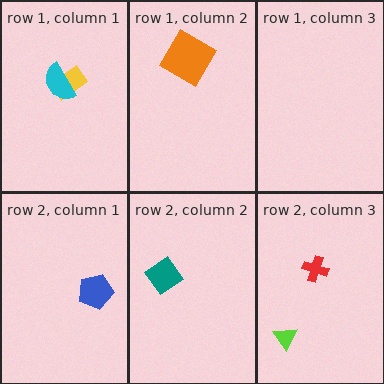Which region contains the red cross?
The row 2, column 3 region.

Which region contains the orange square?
The row 1, column 2 region.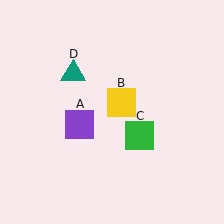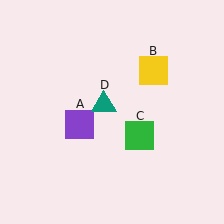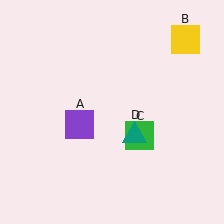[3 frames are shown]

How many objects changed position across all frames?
2 objects changed position: yellow square (object B), teal triangle (object D).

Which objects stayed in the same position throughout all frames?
Purple square (object A) and green square (object C) remained stationary.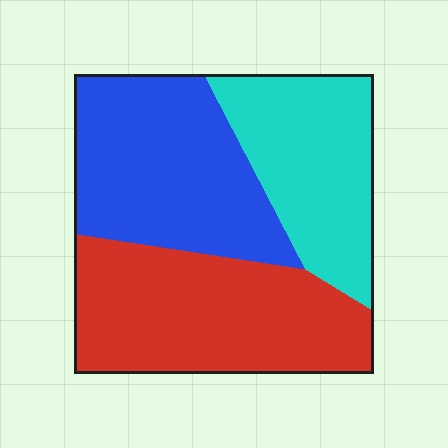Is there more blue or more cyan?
Blue.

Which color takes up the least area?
Cyan, at roughly 30%.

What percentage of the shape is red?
Red takes up about three eighths (3/8) of the shape.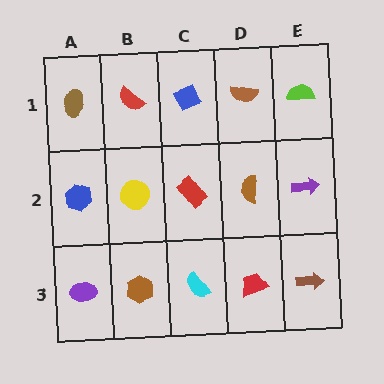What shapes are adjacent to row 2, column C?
A blue diamond (row 1, column C), a cyan semicircle (row 3, column C), a yellow circle (row 2, column B), a brown semicircle (row 2, column D).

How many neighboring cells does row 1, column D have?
3.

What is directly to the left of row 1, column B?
A brown ellipse.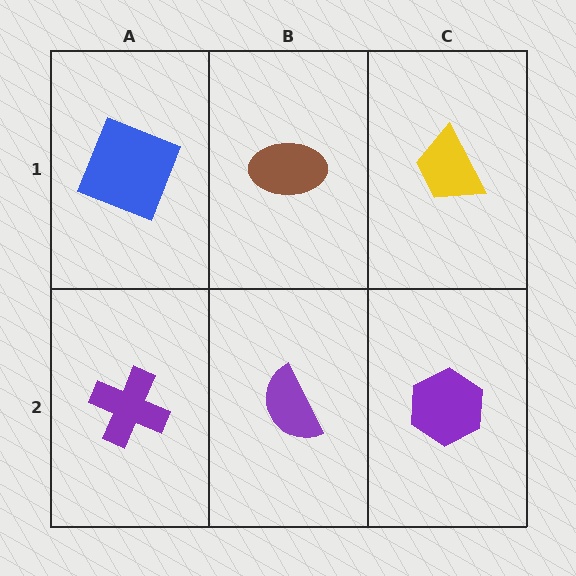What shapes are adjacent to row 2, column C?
A yellow trapezoid (row 1, column C), a purple semicircle (row 2, column B).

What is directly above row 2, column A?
A blue square.